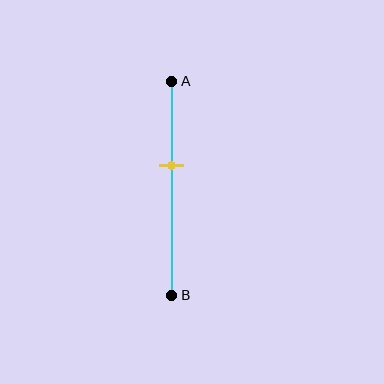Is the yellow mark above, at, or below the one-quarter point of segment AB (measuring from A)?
The yellow mark is below the one-quarter point of segment AB.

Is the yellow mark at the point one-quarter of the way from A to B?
No, the mark is at about 40% from A, not at the 25% one-quarter point.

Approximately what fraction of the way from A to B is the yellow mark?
The yellow mark is approximately 40% of the way from A to B.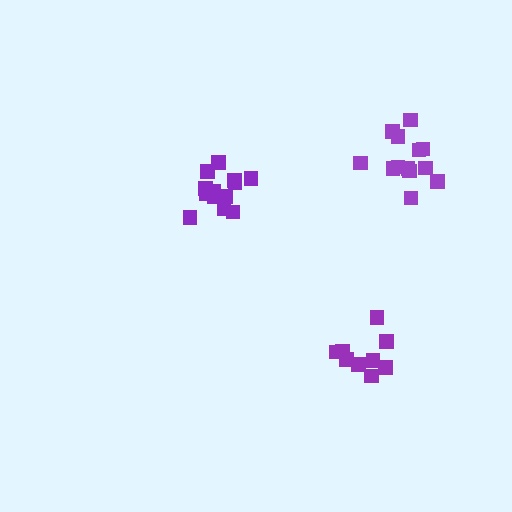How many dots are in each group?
Group 1: 9 dots, Group 2: 14 dots, Group 3: 13 dots (36 total).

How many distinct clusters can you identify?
There are 3 distinct clusters.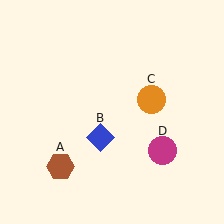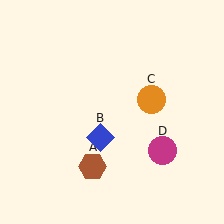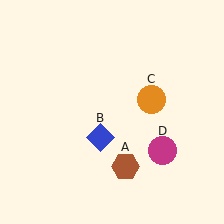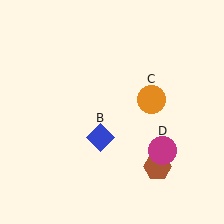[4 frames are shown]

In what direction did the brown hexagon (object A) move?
The brown hexagon (object A) moved right.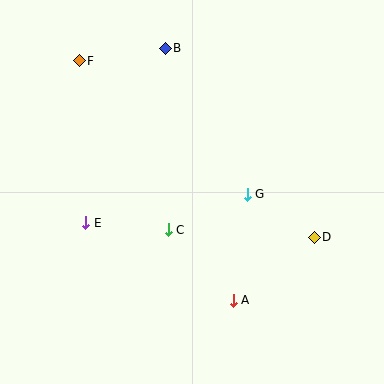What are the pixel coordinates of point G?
Point G is at (247, 194).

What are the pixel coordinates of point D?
Point D is at (314, 237).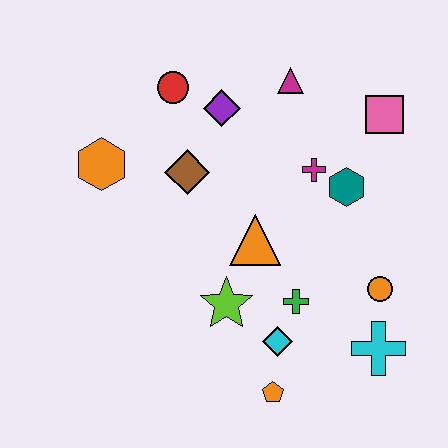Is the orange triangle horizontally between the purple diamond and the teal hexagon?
Yes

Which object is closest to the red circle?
The purple diamond is closest to the red circle.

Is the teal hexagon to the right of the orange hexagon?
Yes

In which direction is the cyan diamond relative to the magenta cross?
The cyan diamond is below the magenta cross.